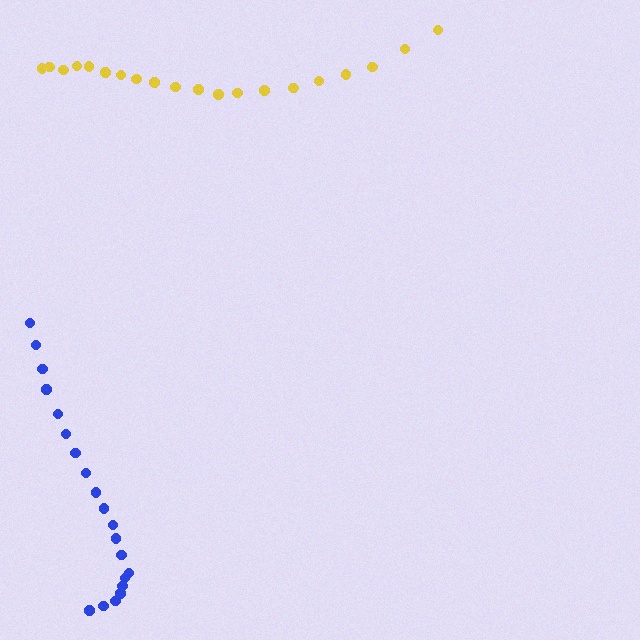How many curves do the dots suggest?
There are 2 distinct paths.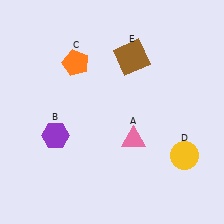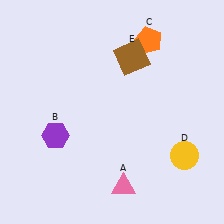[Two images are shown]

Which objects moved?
The objects that moved are: the pink triangle (A), the orange pentagon (C).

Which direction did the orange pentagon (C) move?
The orange pentagon (C) moved right.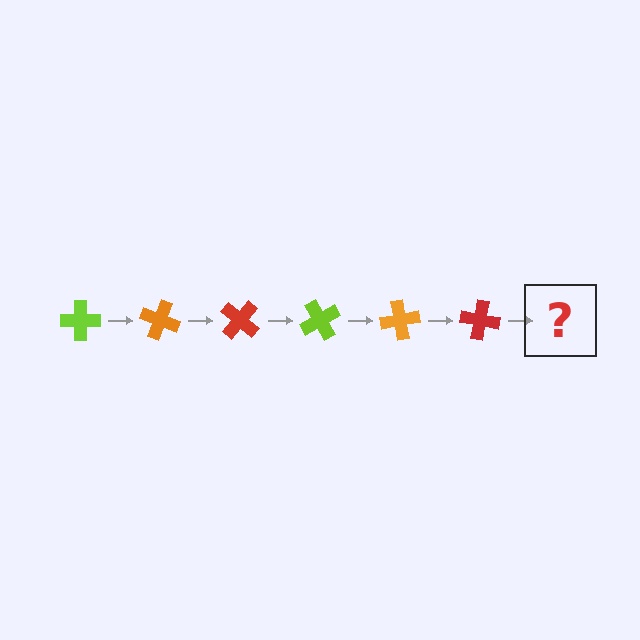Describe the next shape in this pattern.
It should be a lime cross, rotated 120 degrees from the start.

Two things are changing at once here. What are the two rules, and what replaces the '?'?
The two rules are that it rotates 20 degrees each step and the color cycles through lime, orange, and red. The '?' should be a lime cross, rotated 120 degrees from the start.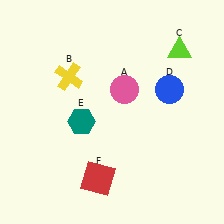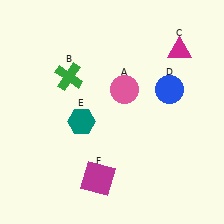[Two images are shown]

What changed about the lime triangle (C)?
In Image 1, C is lime. In Image 2, it changed to magenta.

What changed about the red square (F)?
In Image 1, F is red. In Image 2, it changed to magenta.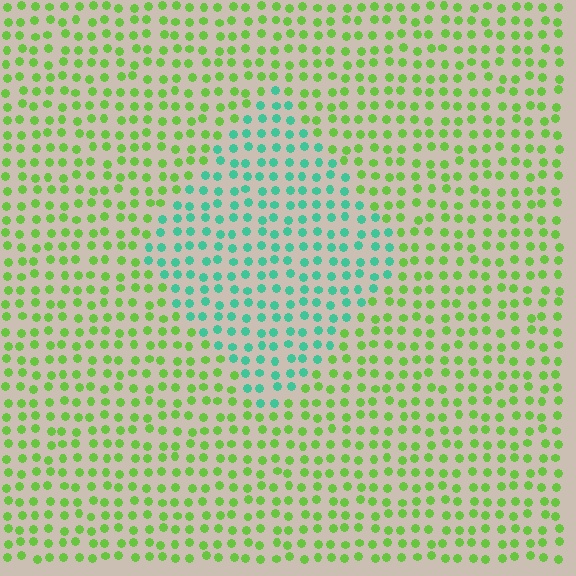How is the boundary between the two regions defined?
The boundary is defined purely by a slight shift in hue (about 58 degrees). Spacing, size, and orientation are identical on both sides.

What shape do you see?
I see a diamond.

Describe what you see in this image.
The image is filled with small lime elements in a uniform arrangement. A diamond-shaped region is visible where the elements are tinted to a slightly different hue, forming a subtle color boundary.